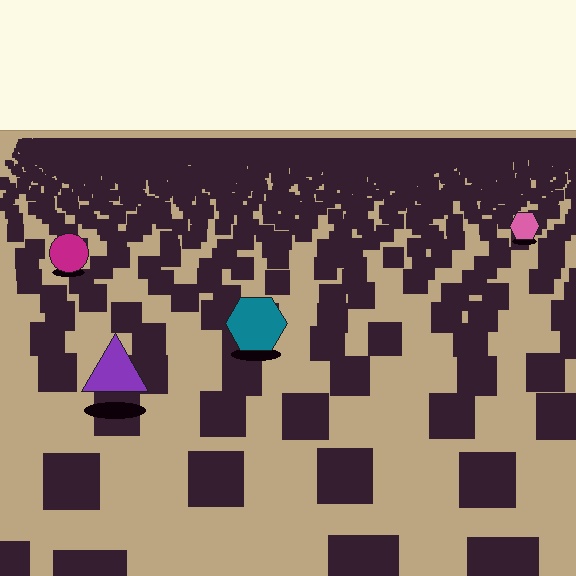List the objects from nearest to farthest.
From nearest to farthest: the purple triangle, the teal hexagon, the magenta circle, the pink hexagon.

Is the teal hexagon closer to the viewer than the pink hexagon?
Yes. The teal hexagon is closer — you can tell from the texture gradient: the ground texture is coarser near it.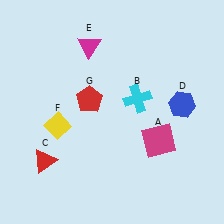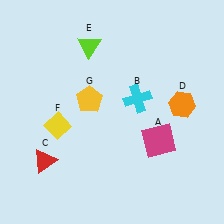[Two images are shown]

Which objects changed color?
D changed from blue to orange. E changed from magenta to lime. G changed from red to yellow.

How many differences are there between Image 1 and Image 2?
There are 3 differences between the two images.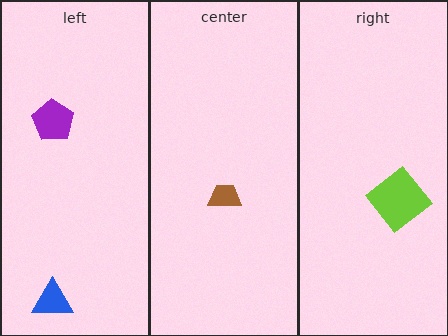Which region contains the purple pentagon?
The left region.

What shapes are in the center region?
The brown trapezoid.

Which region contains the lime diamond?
The right region.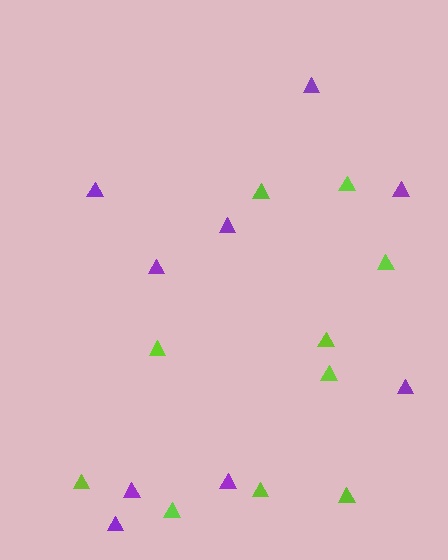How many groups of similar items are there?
There are 2 groups: one group of lime triangles (10) and one group of purple triangles (9).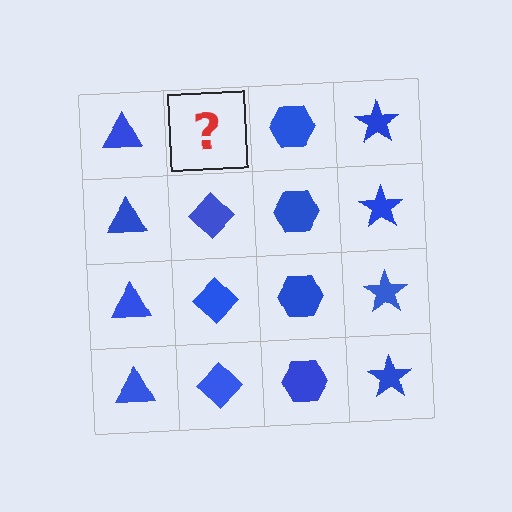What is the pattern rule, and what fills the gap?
The rule is that each column has a consistent shape. The gap should be filled with a blue diamond.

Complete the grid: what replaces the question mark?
The question mark should be replaced with a blue diamond.